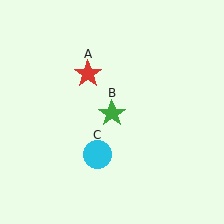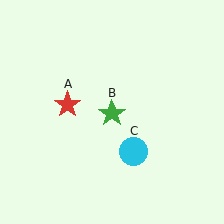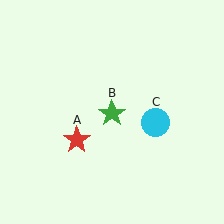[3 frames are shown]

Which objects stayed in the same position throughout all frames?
Green star (object B) remained stationary.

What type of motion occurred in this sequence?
The red star (object A), cyan circle (object C) rotated counterclockwise around the center of the scene.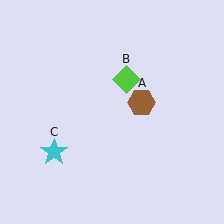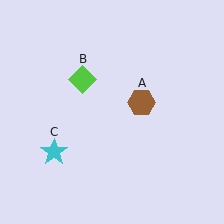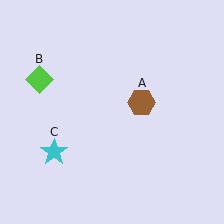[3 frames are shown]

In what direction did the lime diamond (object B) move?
The lime diamond (object B) moved left.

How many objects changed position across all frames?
1 object changed position: lime diamond (object B).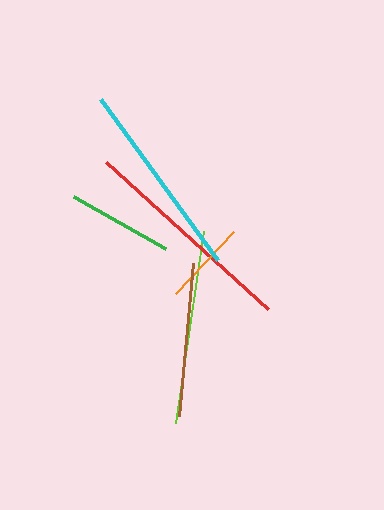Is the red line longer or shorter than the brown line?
The red line is longer than the brown line.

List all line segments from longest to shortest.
From longest to shortest: red, cyan, lime, brown, green, orange.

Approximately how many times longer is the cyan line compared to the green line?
The cyan line is approximately 1.9 times the length of the green line.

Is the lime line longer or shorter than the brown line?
The lime line is longer than the brown line.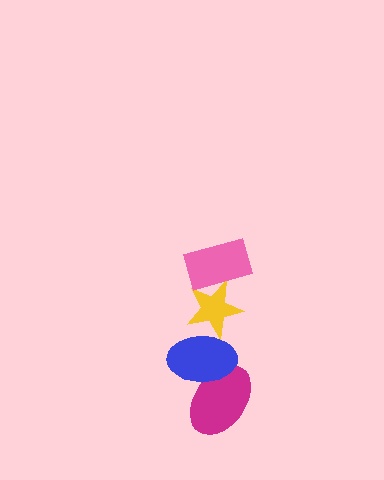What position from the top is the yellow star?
The yellow star is 2nd from the top.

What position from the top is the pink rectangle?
The pink rectangle is 1st from the top.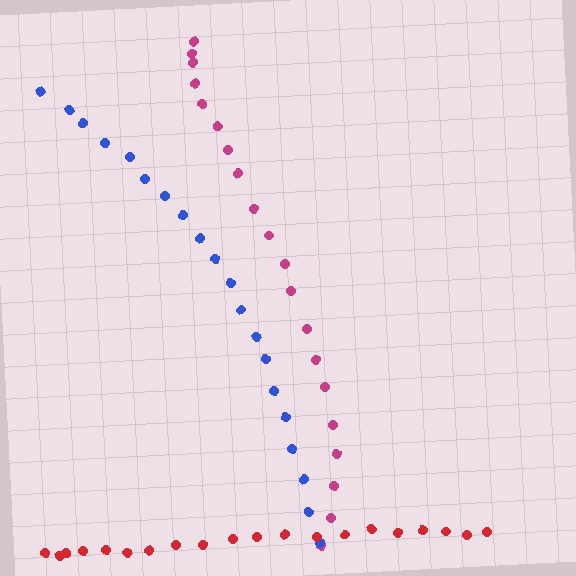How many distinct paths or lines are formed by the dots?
There are 3 distinct paths.